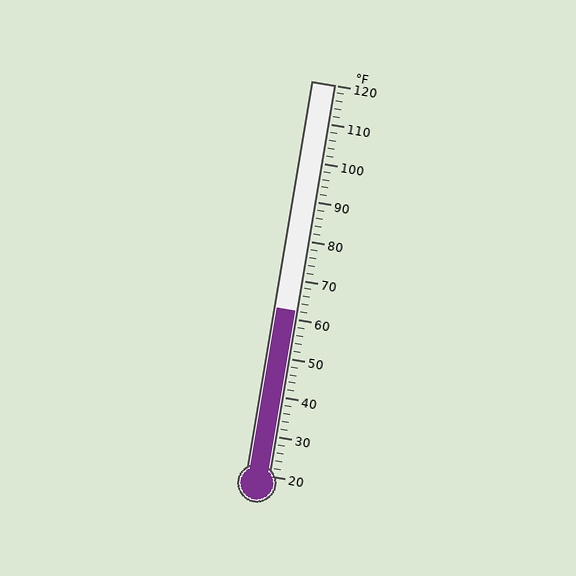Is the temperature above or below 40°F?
The temperature is above 40°F.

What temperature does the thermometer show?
The thermometer shows approximately 62°F.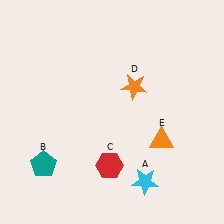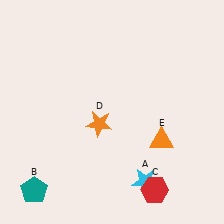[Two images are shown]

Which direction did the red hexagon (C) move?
The red hexagon (C) moved right.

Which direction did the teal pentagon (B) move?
The teal pentagon (B) moved down.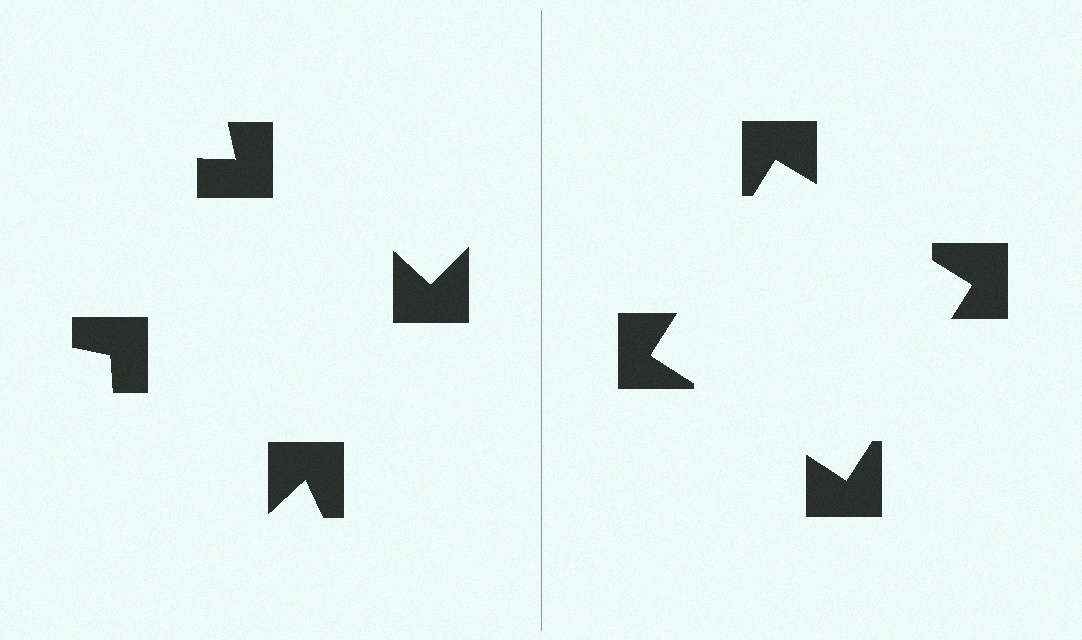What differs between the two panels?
The notched squares are positioned identically on both sides; only the wedge orientations differ. On the right they align to a square; on the left they are misaligned.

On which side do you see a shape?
An illusory square appears on the right side. On the left side the wedge cuts are rotated, so no coherent shape forms.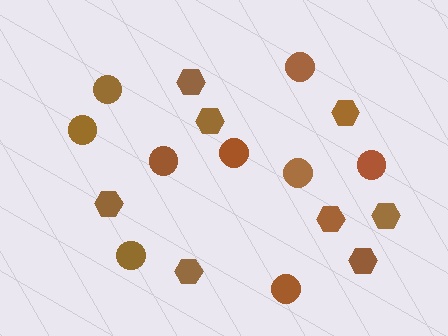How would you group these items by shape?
There are 2 groups: one group of hexagons (8) and one group of circles (9).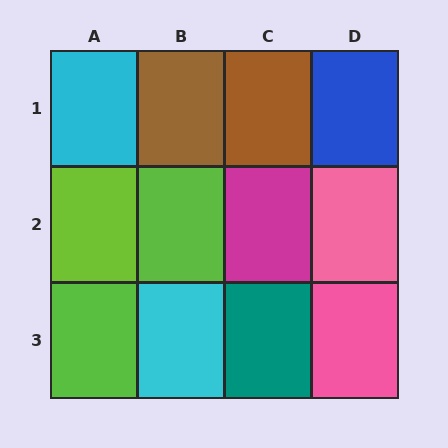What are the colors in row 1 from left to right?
Cyan, brown, brown, blue.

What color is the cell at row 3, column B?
Cyan.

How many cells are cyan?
2 cells are cyan.